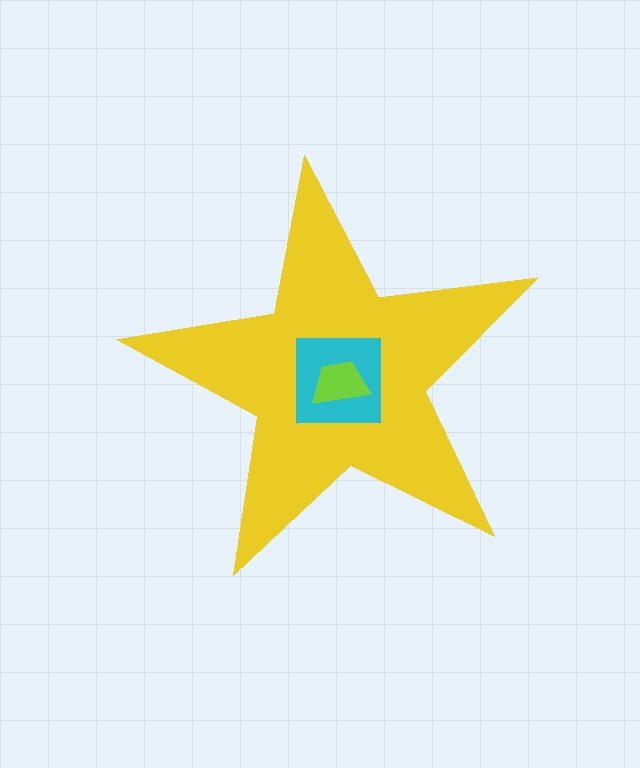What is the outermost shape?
The yellow star.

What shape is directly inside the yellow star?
The cyan square.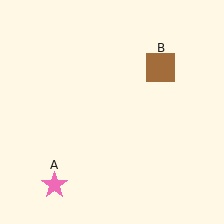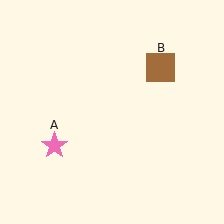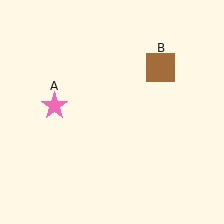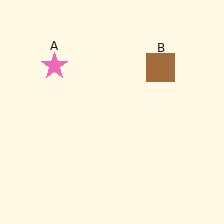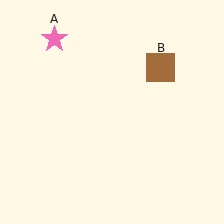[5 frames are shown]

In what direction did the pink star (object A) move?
The pink star (object A) moved up.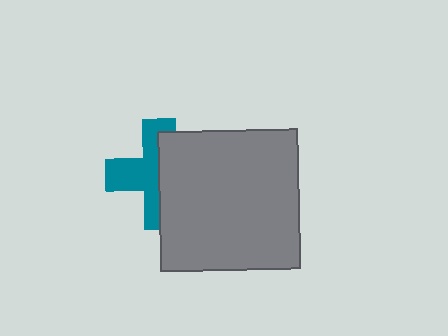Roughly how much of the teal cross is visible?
About half of it is visible (roughly 49%).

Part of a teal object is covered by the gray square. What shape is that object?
It is a cross.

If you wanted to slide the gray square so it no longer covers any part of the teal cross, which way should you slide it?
Slide it right — that is the most direct way to separate the two shapes.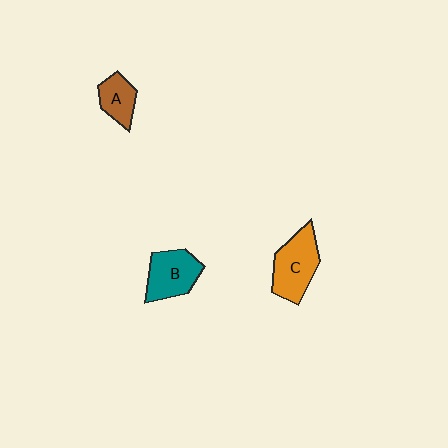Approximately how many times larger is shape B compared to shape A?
Approximately 1.5 times.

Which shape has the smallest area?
Shape A (brown).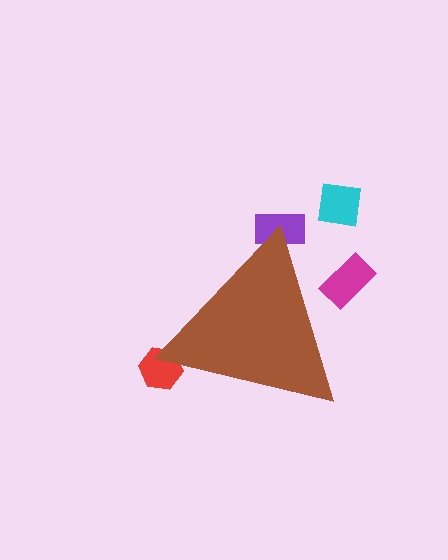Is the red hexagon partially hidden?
Yes, the red hexagon is partially hidden behind the brown triangle.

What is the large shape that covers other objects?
A brown triangle.